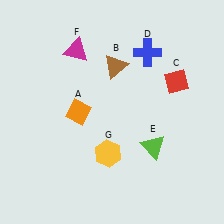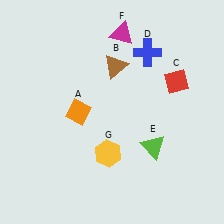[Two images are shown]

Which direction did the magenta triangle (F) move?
The magenta triangle (F) moved right.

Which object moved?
The magenta triangle (F) moved right.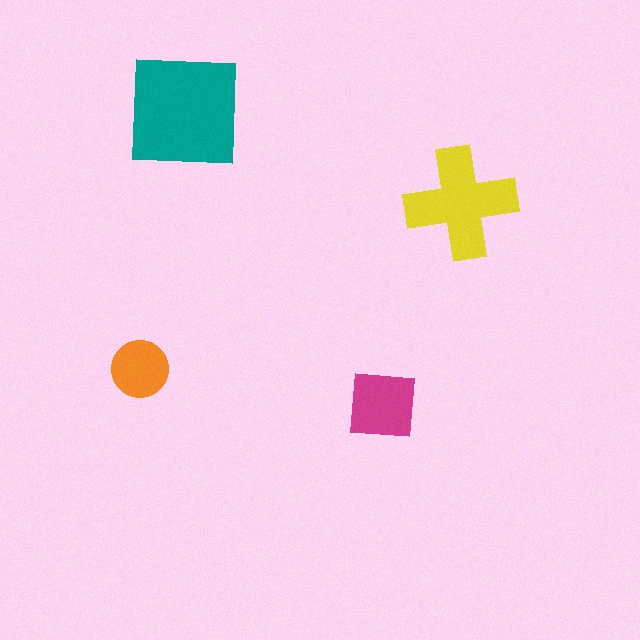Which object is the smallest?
The orange circle.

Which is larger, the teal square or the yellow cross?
The teal square.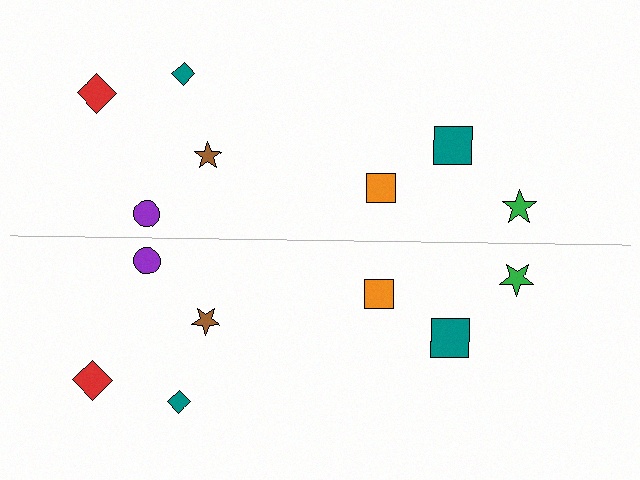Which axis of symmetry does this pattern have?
The pattern has a horizontal axis of symmetry running through the center of the image.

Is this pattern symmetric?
Yes, this pattern has bilateral (reflection) symmetry.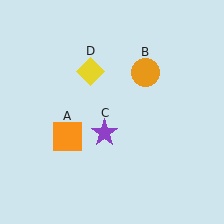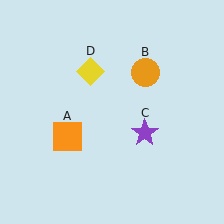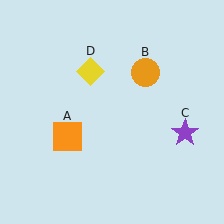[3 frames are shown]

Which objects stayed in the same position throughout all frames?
Orange square (object A) and orange circle (object B) and yellow diamond (object D) remained stationary.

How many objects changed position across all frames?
1 object changed position: purple star (object C).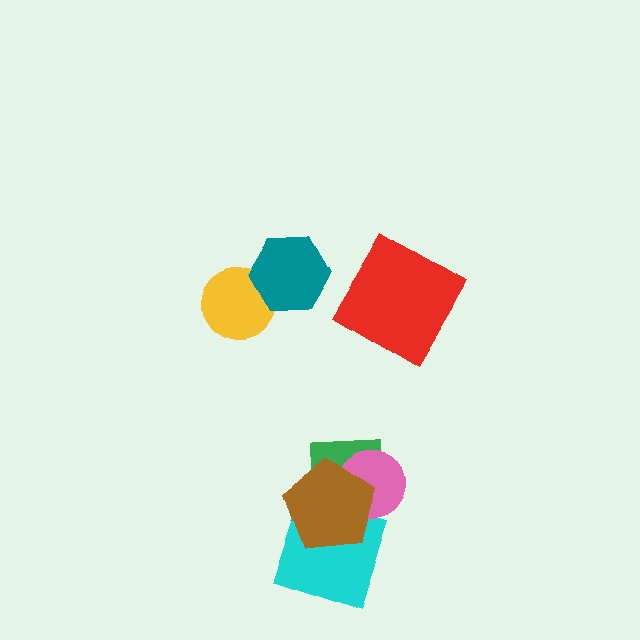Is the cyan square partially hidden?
Yes, it is partially covered by another shape.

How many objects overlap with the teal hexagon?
1 object overlaps with the teal hexagon.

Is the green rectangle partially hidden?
Yes, it is partially covered by another shape.